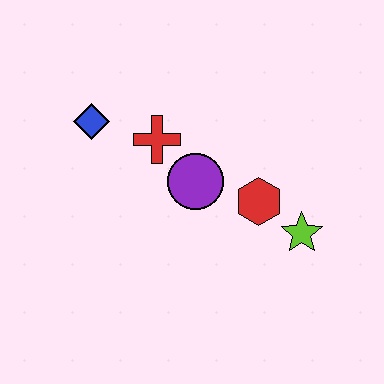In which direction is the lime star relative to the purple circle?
The lime star is to the right of the purple circle.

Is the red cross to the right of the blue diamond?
Yes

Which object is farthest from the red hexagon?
The blue diamond is farthest from the red hexagon.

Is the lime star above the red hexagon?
No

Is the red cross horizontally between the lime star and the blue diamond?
Yes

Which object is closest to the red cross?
The purple circle is closest to the red cross.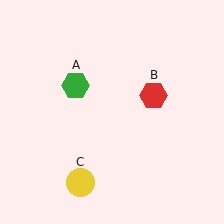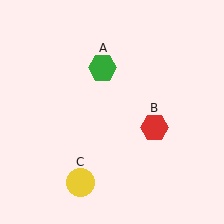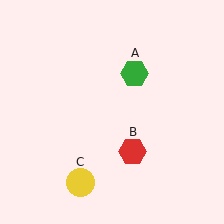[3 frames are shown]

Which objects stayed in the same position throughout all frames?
Yellow circle (object C) remained stationary.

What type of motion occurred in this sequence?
The green hexagon (object A), red hexagon (object B) rotated clockwise around the center of the scene.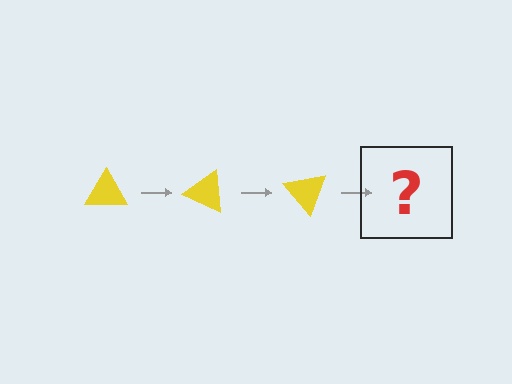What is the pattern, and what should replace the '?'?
The pattern is that the triangle rotates 25 degrees each step. The '?' should be a yellow triangle rotated 75 degrees.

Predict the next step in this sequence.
The next step is a yellow triangle rotated 75 degrees.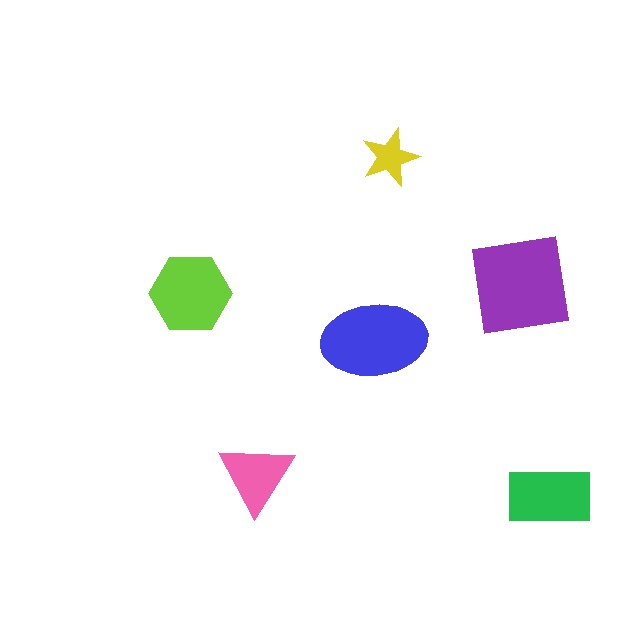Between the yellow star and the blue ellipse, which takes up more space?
The blue ellipse.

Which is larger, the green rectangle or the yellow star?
The green rectangle.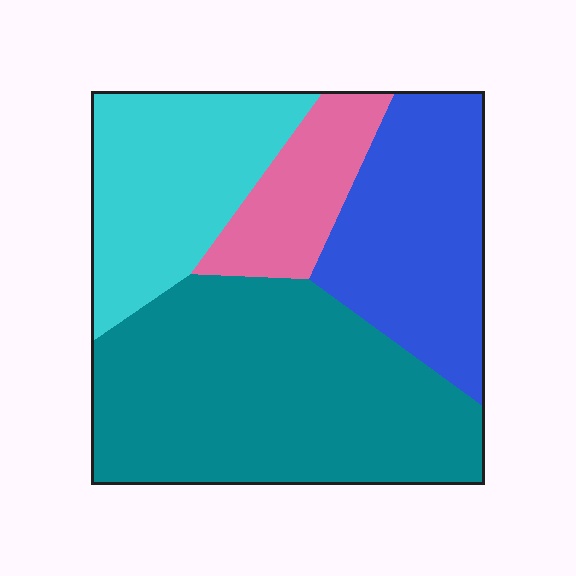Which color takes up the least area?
Pink, at roughly 10%.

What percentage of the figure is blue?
Blue takes up between a sixth and a third of the figure.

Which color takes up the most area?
Teal, at roughly 45%.